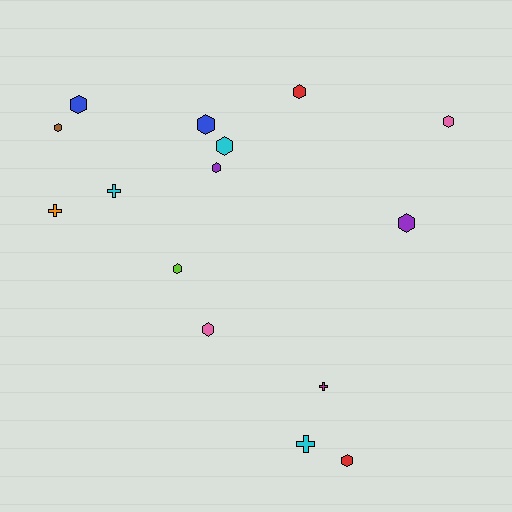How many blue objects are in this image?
There are 2 blue objects.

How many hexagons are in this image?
There are 11 hexagons.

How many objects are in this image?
There are 15 objects.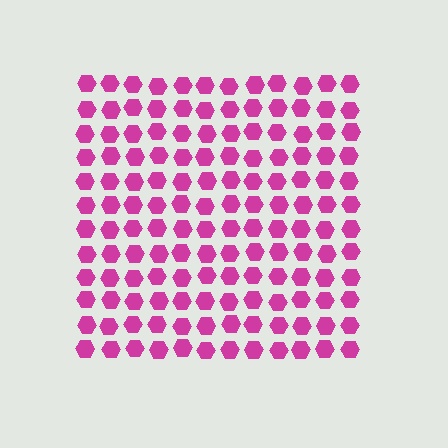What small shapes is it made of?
It is made of small hexagons.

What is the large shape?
The large shape is a square.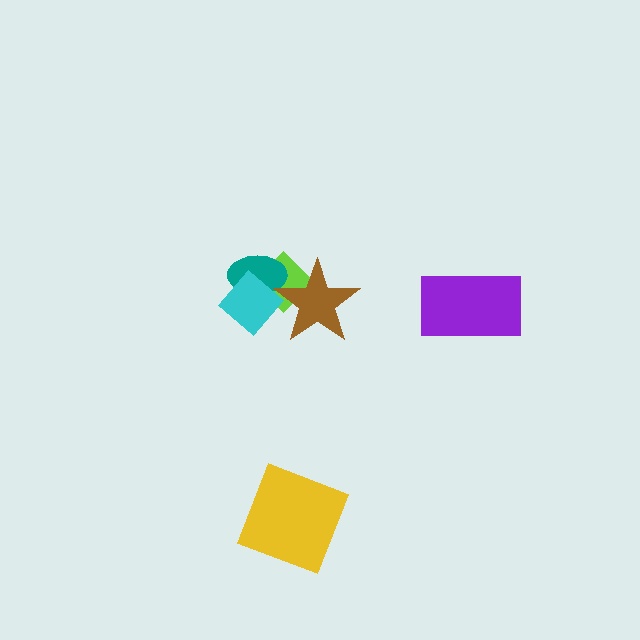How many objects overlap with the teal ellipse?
3 objects overlap with the teal ellipse.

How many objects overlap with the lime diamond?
3 objects overlap with the lime diamond.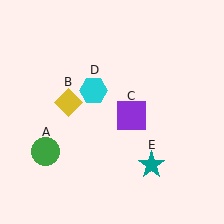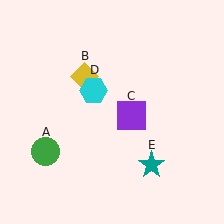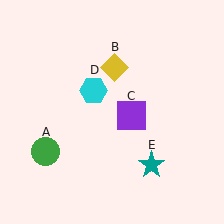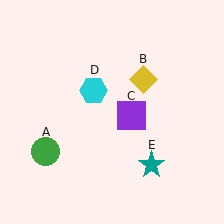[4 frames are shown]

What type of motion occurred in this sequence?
The yellow diamond (object B) rotated clockwise around the center of the scene.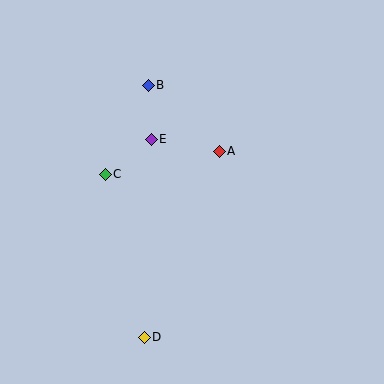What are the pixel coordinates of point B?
Point B is at (148, 85).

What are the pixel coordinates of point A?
Point A is at (219, 151).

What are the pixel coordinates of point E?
Point E is at (151, 139).